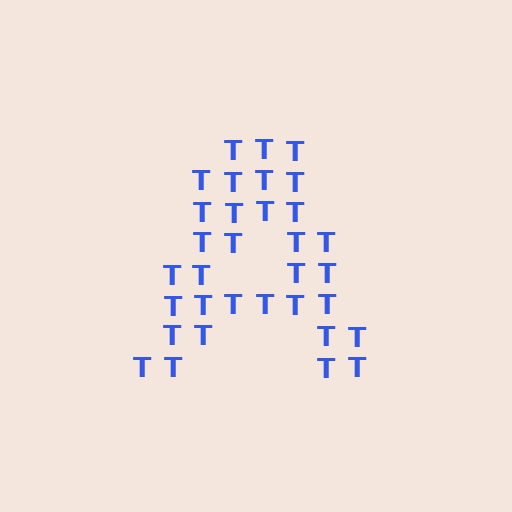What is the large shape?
The large shape is the letter A.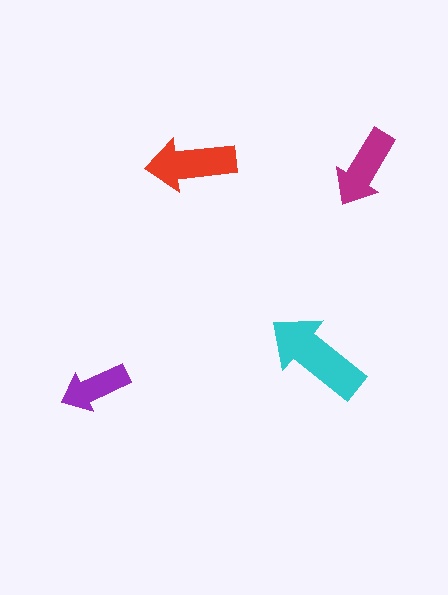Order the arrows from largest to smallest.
the cyan one, the red one, the magenta one, the purple one.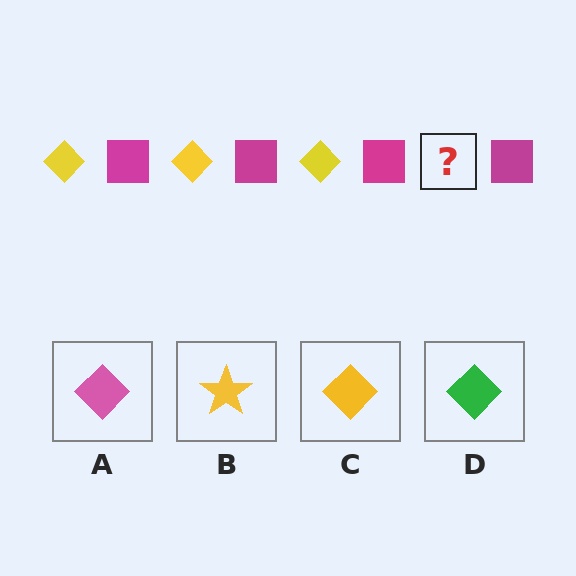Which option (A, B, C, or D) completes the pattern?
C.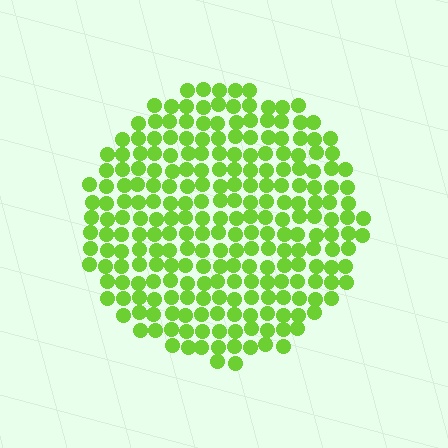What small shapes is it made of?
It is made of small circles.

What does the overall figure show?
The overall figure shows a circle.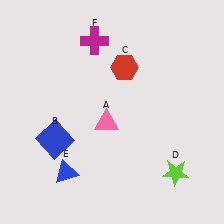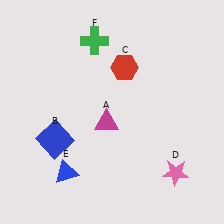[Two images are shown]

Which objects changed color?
A changed from pink to magenta. D changed from lime to pink. F changed from magenta to green.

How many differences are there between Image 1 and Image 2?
There are 3 differences between the two images.